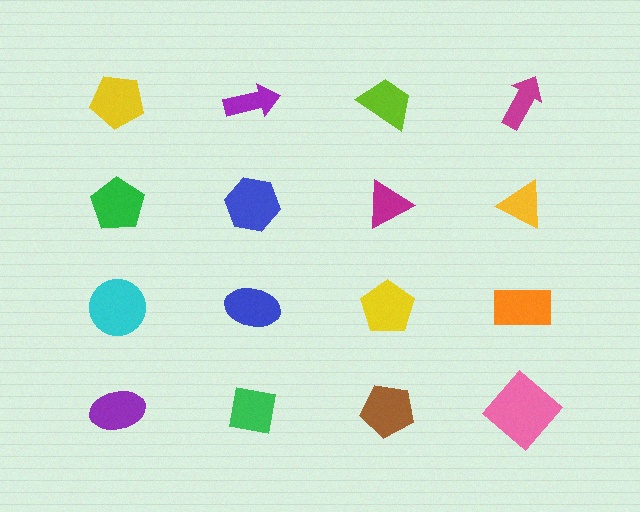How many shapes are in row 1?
4 shapes.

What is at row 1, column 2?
A purple arrow.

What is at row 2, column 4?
A yellow triangle.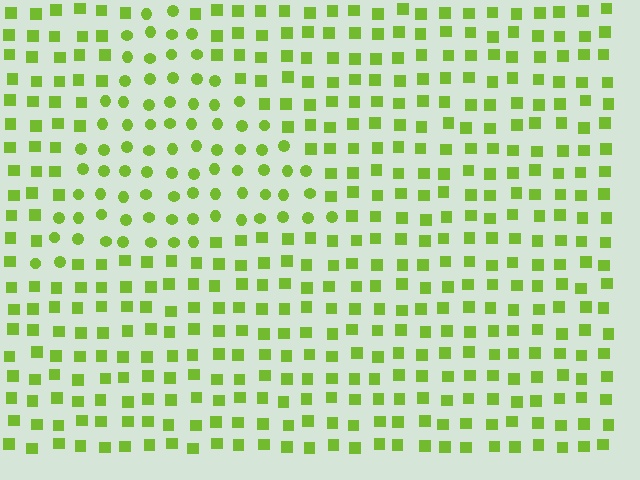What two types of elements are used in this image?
The image uses circles inside the triangle region and squares outside it.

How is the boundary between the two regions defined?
The boundary is defined by a change in element shape: circles inside vs. squares outside. All elements share the same color and spacing.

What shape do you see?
I see a triangle.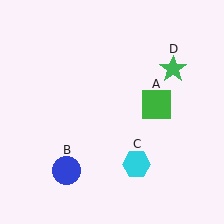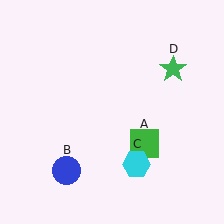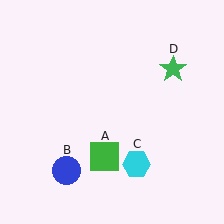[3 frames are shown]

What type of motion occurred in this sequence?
The green square (object A) rotated clockwise around the center of the scene.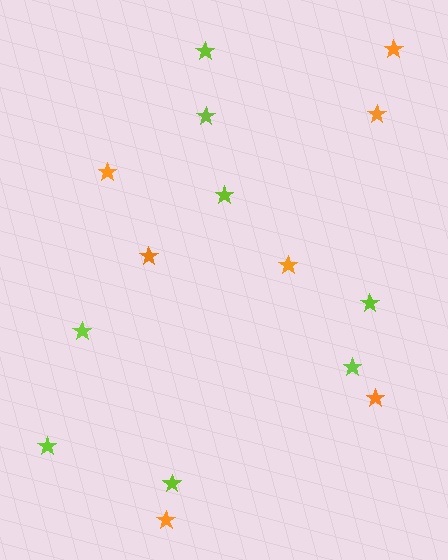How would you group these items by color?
There are 2 groups: one group of lime stars (8) and one group of orange stars (7).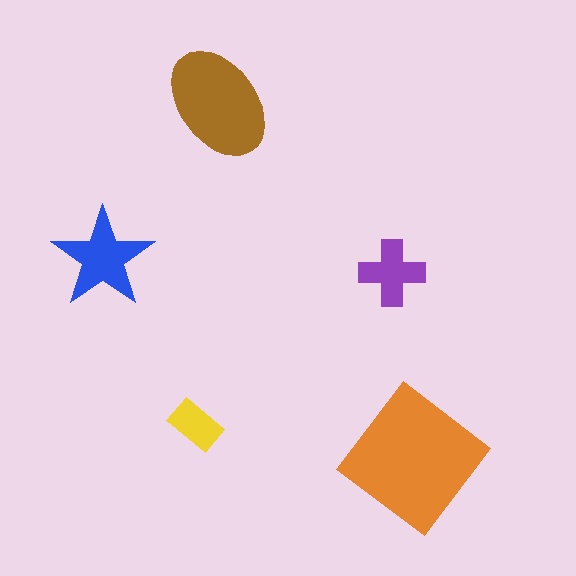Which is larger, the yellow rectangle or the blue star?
The blue star.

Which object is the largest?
The orange diamond.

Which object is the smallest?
The yellow rectangle.